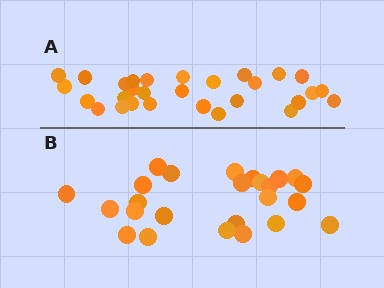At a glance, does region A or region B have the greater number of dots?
Region A (the top region) has more dots.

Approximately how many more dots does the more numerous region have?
Region A has about 4 more dots than region B.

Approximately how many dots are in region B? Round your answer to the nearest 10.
About 20 dots. (The exact count is 25, which rounds to 20.)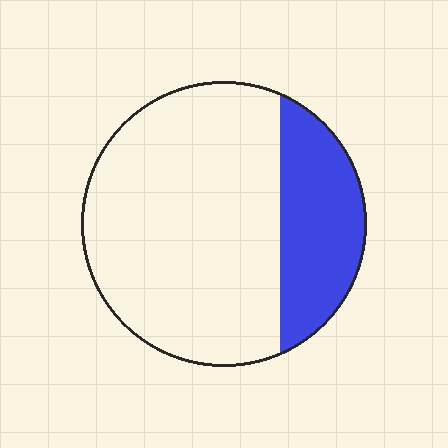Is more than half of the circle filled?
No.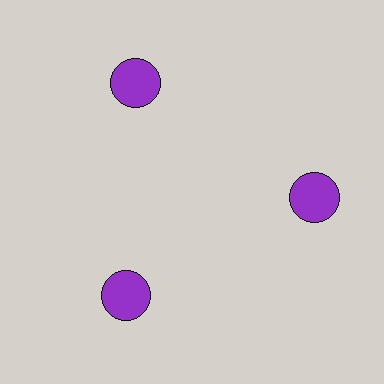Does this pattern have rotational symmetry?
Yes, this pattern has 3-fold rotational symmetry. It looks the same after rotating 120 degrees around the center.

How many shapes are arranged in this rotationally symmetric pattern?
There are 3 shapes, arranged in 3 groups of 1.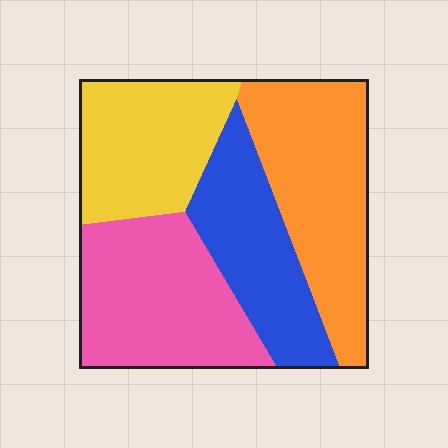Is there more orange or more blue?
Orange.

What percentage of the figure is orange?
Orange covers around 30% of the figure.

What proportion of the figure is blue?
Blue takes up about one fifth (1/5) of the figure.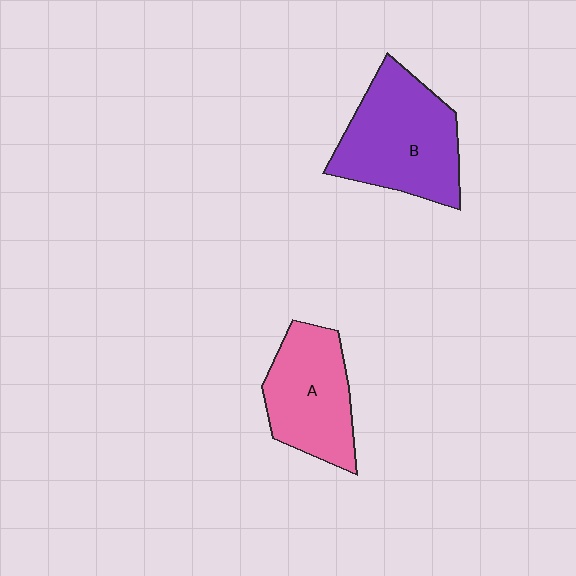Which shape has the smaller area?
Shape A (pink).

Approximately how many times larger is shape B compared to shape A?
Approximately 1.3 times.